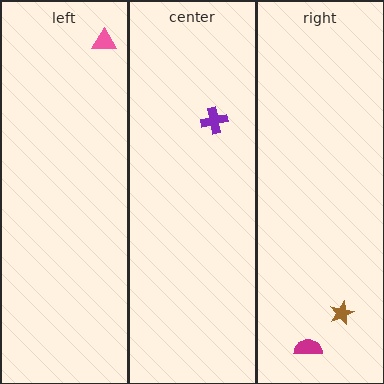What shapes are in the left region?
The pink triangle.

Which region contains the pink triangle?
The left region.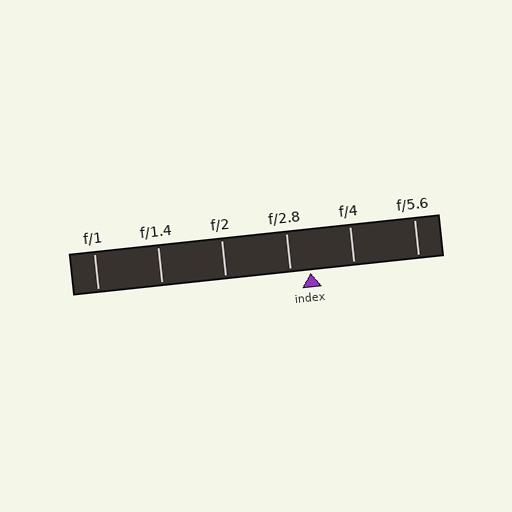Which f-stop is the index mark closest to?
The index mark is closest to f/2.8.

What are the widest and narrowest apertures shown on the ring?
The widest aperture shown is f/1 and the narrowest is f/5.6.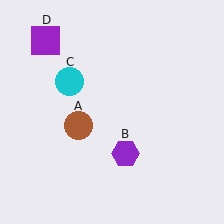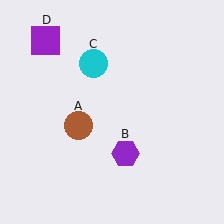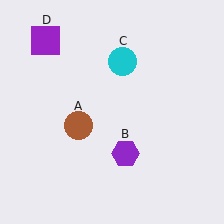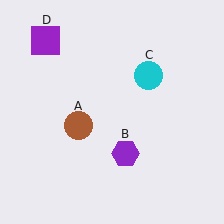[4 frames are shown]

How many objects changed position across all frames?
1 object changed position: cyan circle (object C).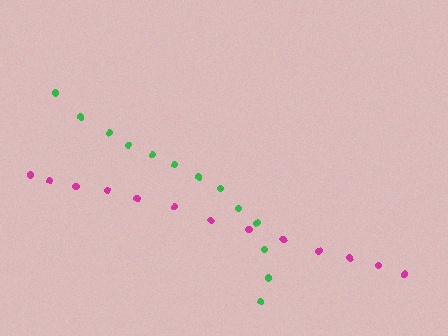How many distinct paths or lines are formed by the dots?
There are 2 distinct paths.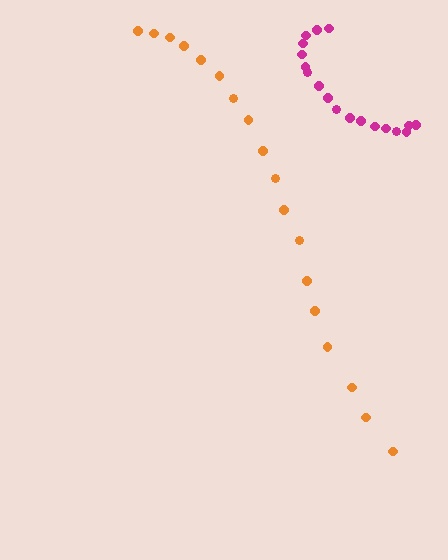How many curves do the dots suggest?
There are 2 distinct paths.